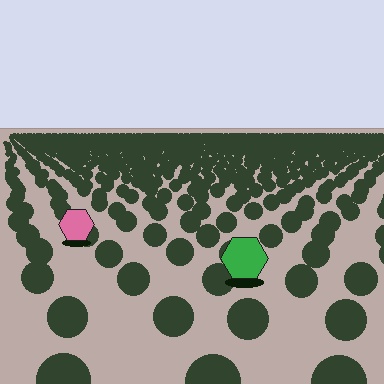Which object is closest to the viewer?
The green hexagon is closest. The texture marks near it are larger and more spread out.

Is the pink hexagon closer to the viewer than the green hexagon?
No. The green hexagon is closer — you can tell from the texture gradient: the ground texture is coarser near it.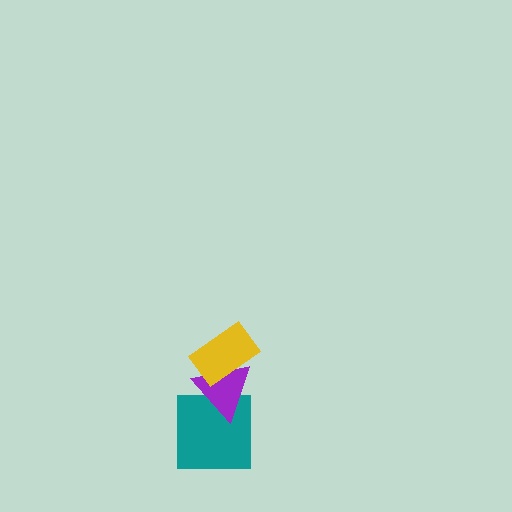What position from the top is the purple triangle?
The purple triangle is 2nd from the top.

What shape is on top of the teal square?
The purple triangle is on top of the teal square.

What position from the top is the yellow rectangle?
The yellow rectangle is 1st from the top.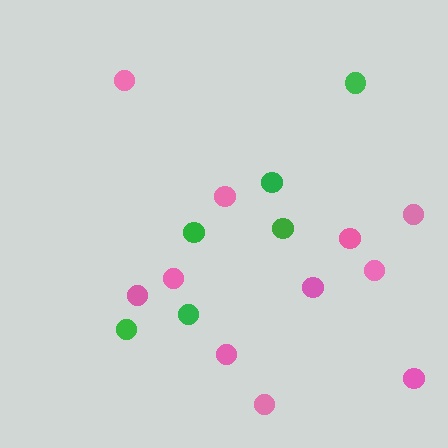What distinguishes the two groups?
There are 2 groups: one group of green circles (6) and one group of pink circles (11).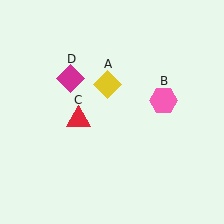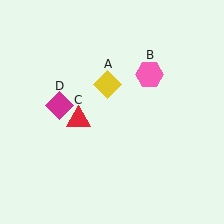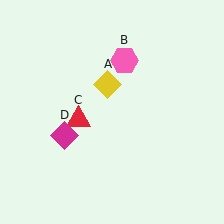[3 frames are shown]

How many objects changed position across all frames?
2 objects changed position: pink hexagon (object B), magenta diamond (object D).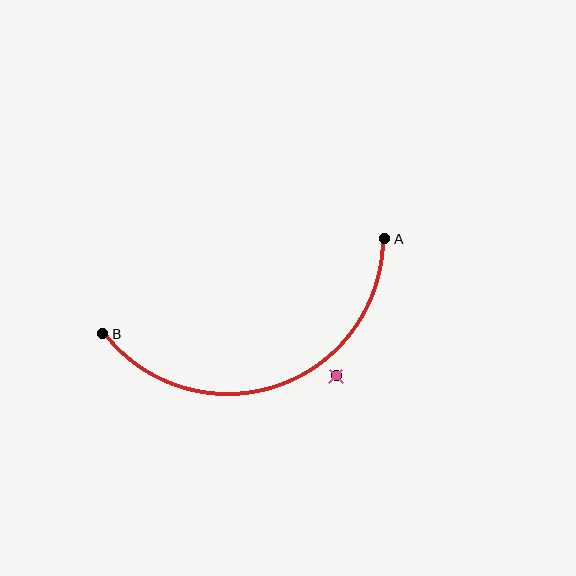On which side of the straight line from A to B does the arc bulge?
The arc bulges below the straight line connecting A and B.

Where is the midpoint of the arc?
The arc midpoint is the point on the curve farthest from the straight line joining A and B. It sits below that line.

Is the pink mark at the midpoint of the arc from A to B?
No — the pink mark does not lie on the arc at all. It sits slightly outside the curve.